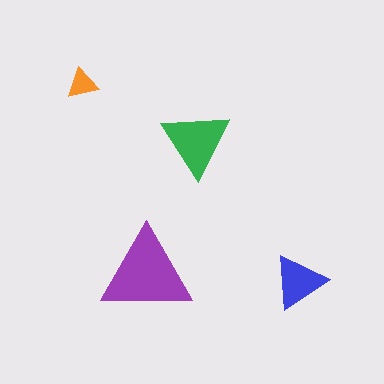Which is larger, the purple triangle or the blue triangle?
The purple one.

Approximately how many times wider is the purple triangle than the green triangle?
About 1.5 times wider.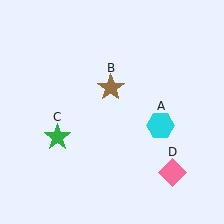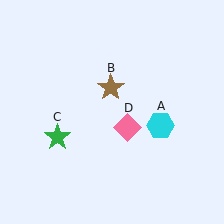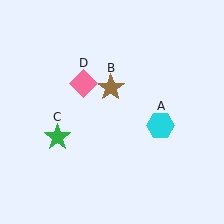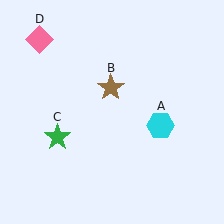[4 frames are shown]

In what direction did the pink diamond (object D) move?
The pink diamond (object D) moved up and to the left.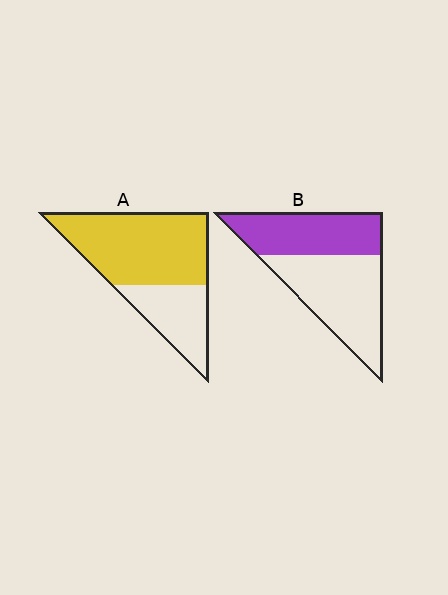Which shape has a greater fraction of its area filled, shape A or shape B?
Shape A.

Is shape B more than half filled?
No.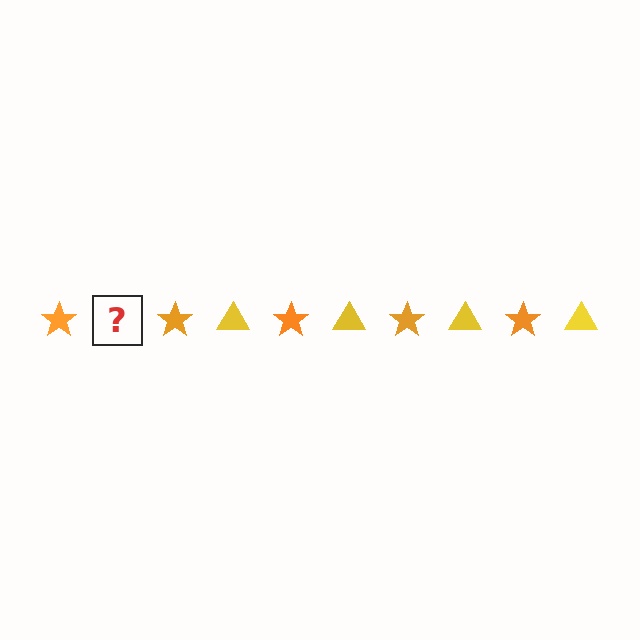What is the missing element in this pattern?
The missing element is a yellow triangle.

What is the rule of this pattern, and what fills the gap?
The rule is that the pattern alternates between orange star and yellow triangle. The gap should be filled with a yellow triangle.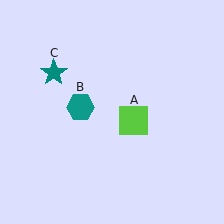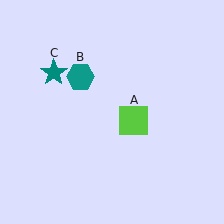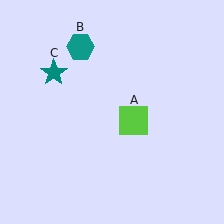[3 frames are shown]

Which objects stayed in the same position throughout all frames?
Lime square (object A) and teal star (object C) remained stationary.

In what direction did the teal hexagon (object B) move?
The teal hexagon (object B) moved up.